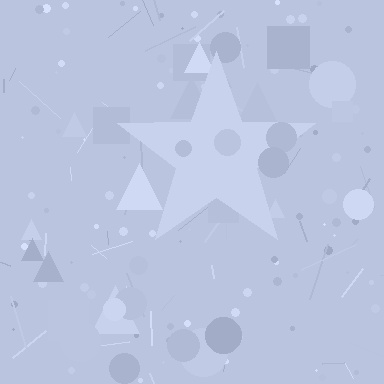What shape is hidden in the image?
A star is hidden in the image.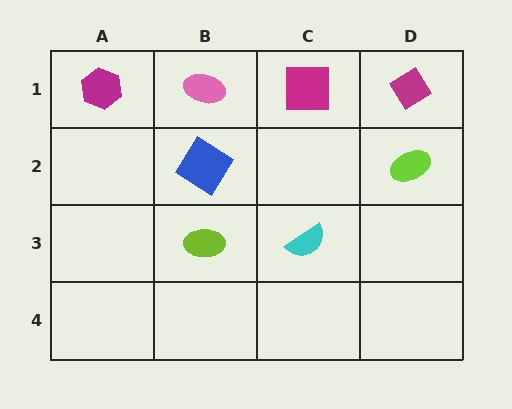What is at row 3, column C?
A cyan semicircle.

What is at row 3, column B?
A lime ellipse.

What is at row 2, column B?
A blue diamond.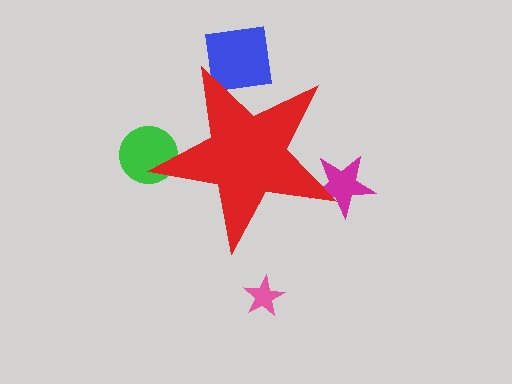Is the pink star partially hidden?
No, the pink star is fully visible.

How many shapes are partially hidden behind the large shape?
3 shapes are partially hidden.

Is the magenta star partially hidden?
Yes, the magenta star is partially hidden behind the red star.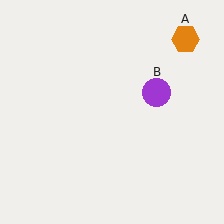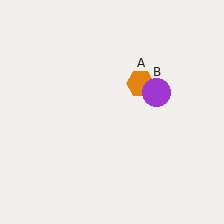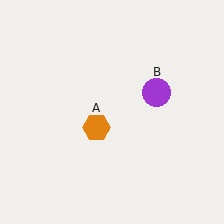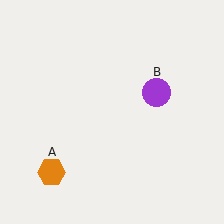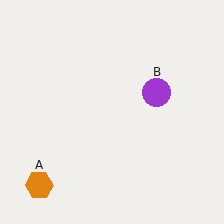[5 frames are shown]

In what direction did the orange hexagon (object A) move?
The orange hexagon (object A) moved down and to the left.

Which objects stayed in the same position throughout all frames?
Purple circle (object B) remained stationary.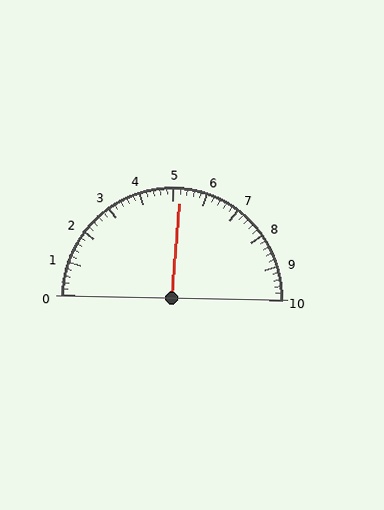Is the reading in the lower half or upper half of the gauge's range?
The reading is in the upper half of the range (0 to 10).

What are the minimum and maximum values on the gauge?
The gauge ranges from 0 to 10.